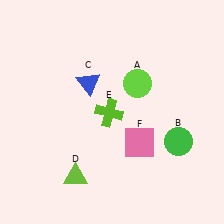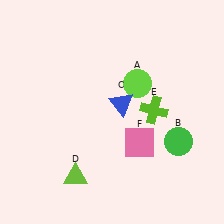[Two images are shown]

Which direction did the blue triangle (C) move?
The blue triangle (C) moved right.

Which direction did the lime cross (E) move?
The lime cross (E) moved right.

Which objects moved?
The objects that moved are: the blue triangle (C), the lime cross (E).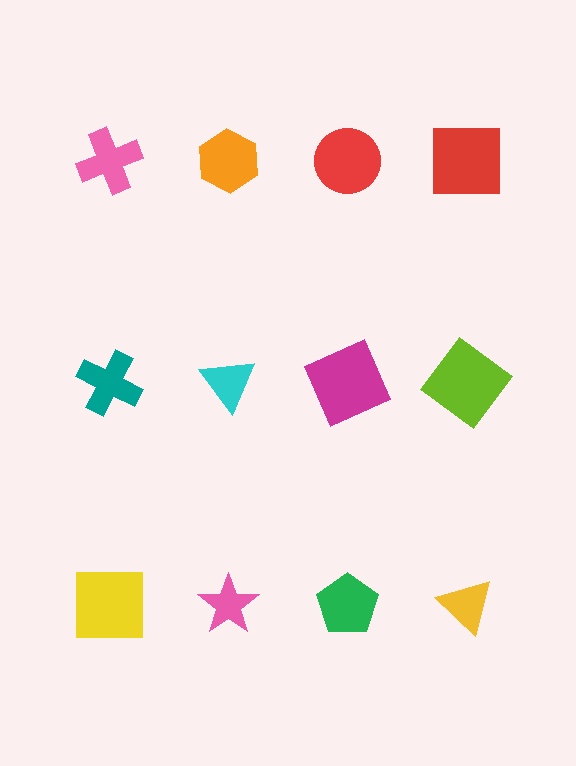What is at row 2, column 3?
A magenta square.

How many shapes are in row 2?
4 shapes.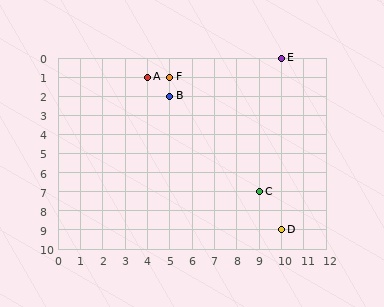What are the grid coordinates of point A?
Point A is at grid coordinates (4, 1).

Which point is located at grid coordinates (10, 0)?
Point E is at (10, 0).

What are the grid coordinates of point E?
Point E is at grid coordinates (10, 0).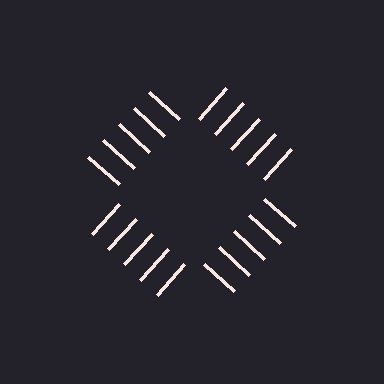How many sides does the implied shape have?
4 sides — the line-ends trace a square.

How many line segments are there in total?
20 — 5 along each of the 4 edges.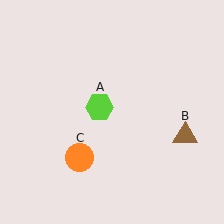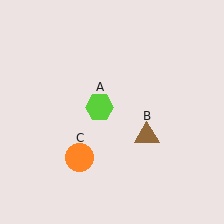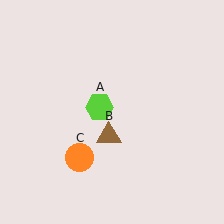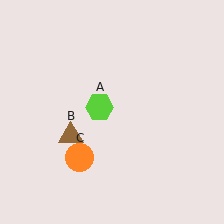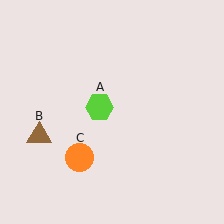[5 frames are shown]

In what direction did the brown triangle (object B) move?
The brown triangle (object B) moved left.